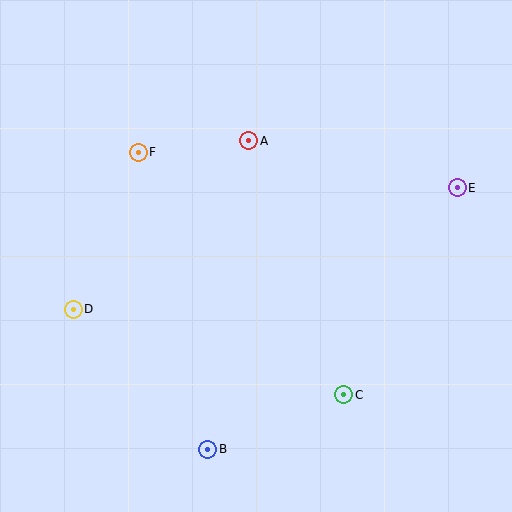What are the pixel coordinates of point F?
Point F is at (138, 152).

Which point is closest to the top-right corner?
Point E is closest to the top-right corner.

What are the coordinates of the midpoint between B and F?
The midpoint between B and F is at (173, 301).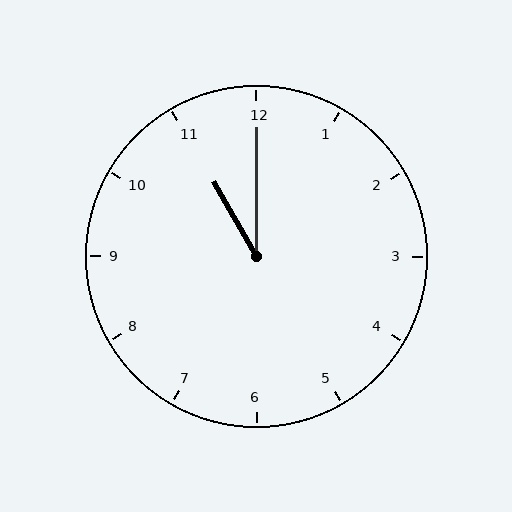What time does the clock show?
11:00.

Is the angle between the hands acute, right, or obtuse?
It is acute.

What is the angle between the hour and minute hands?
Approximately 30 degrees.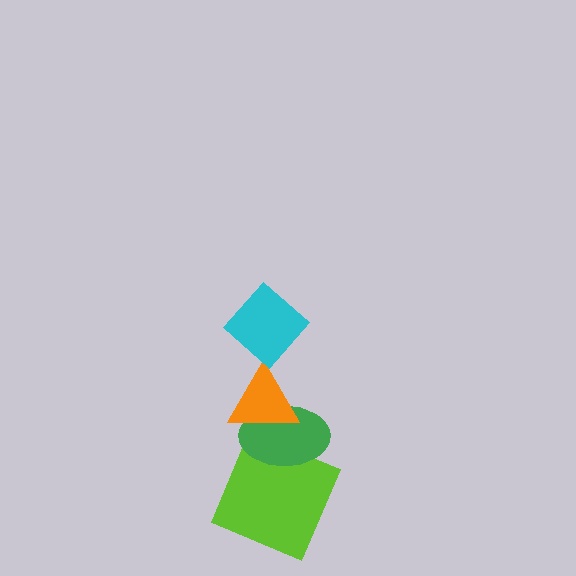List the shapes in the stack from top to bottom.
From top to bottom: the cyan diamond, the orange triangle, the green ellipse, the lime square.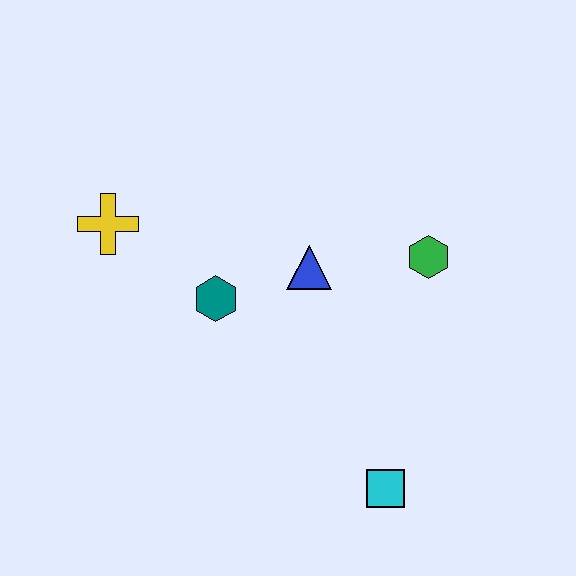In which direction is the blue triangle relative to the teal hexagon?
The blue triangle is to the right of the teal hexagon.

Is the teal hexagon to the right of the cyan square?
No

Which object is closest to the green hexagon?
The blue triangle is closest to the green hexagon.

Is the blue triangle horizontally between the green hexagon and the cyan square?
No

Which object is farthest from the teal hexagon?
The cyan square is farthest from the teal hexagon.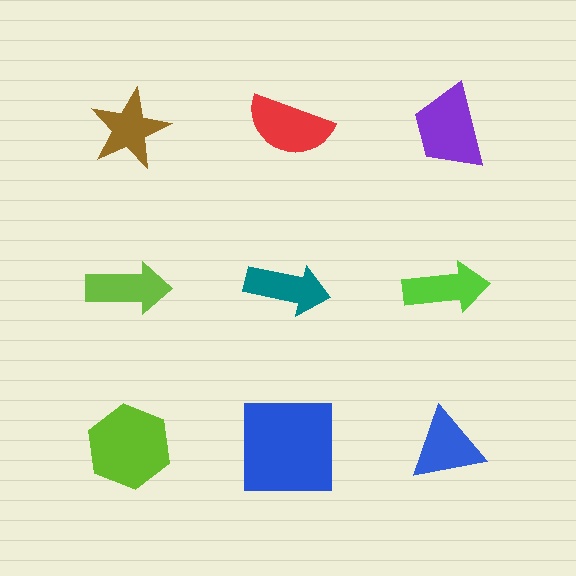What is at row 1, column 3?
A purple trapezoid.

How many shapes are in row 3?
3 shapes.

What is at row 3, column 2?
A blue square.